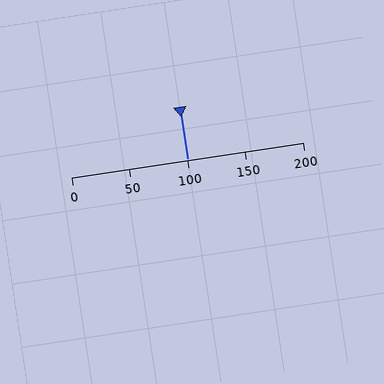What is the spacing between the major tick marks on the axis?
The major ticks are spaced 50 apart.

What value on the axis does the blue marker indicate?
The marker indicates approximately 100.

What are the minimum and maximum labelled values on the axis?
The axis runs from 0 to 200.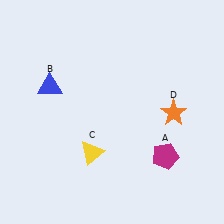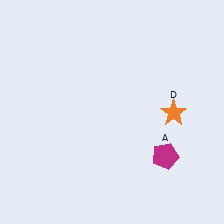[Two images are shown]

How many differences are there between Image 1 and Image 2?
There are 2 differences between the two images.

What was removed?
The blue triangle (B), the yellow triangle (C) were removed in Image 2.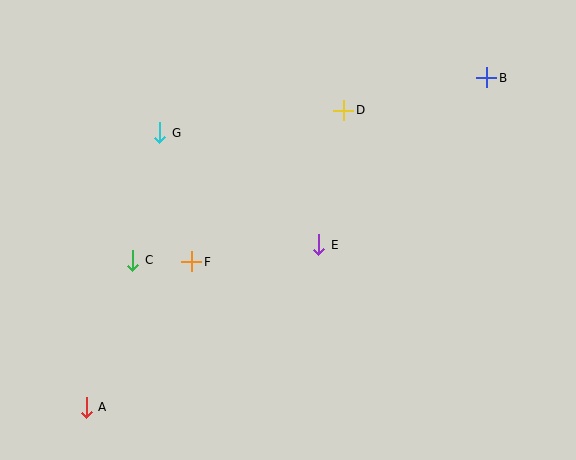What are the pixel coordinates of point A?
Point A is at (86, 407).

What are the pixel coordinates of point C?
Point C is at (133, 260).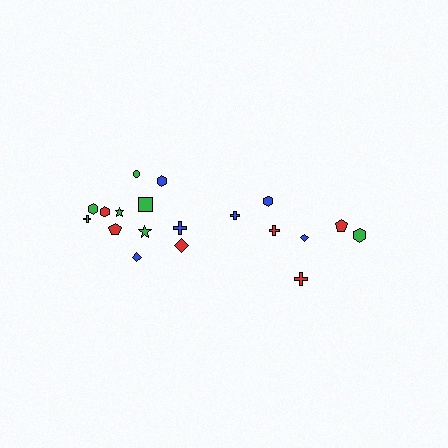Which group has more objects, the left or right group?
The left group.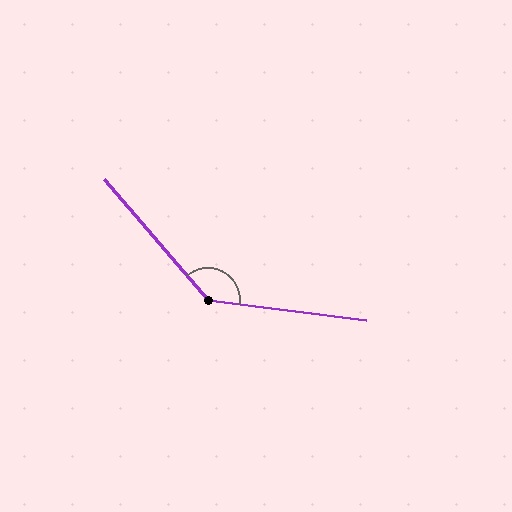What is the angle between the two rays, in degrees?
Approximately 138 degrees.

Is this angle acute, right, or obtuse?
It is obtuse.